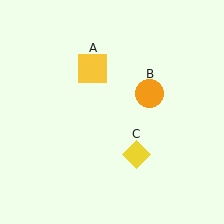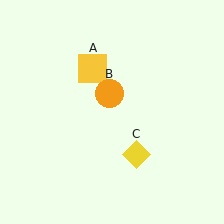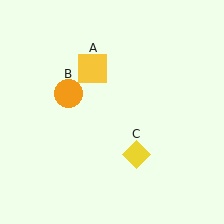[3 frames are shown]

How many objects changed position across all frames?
1 object changed position: orange circle (object B).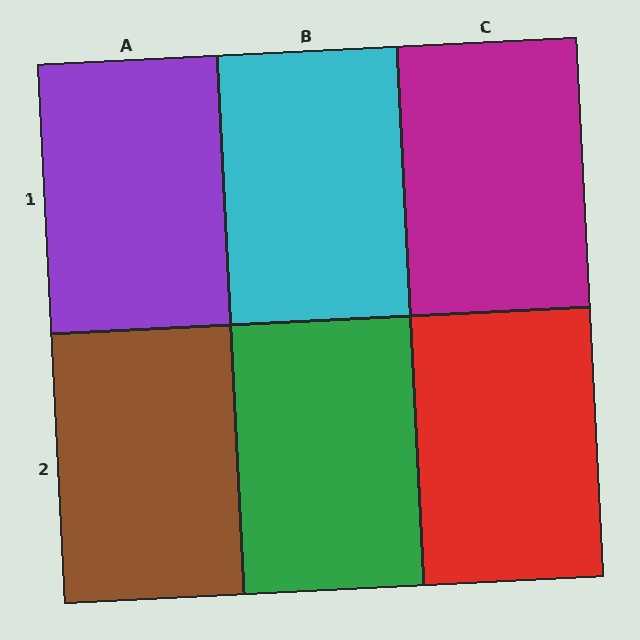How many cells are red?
1 cell is red.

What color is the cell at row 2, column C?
Red.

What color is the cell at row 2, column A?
Brown.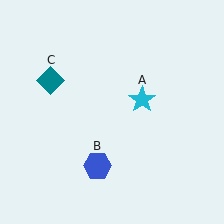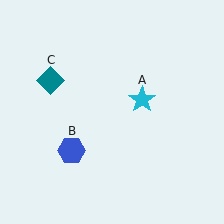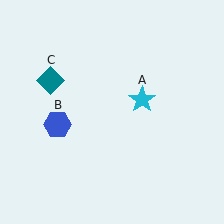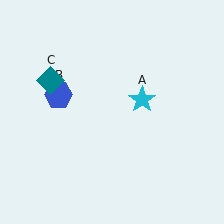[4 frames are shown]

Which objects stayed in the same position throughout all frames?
Cyan star (object A) and teal diamond (object C) remained stationary.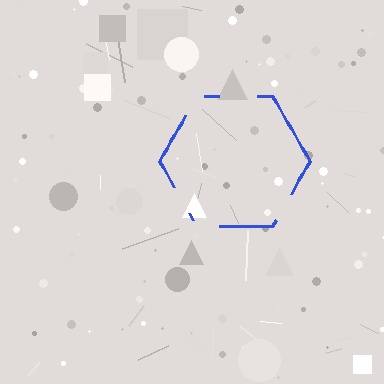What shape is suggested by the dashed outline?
The dashed outline suggests a hexagon.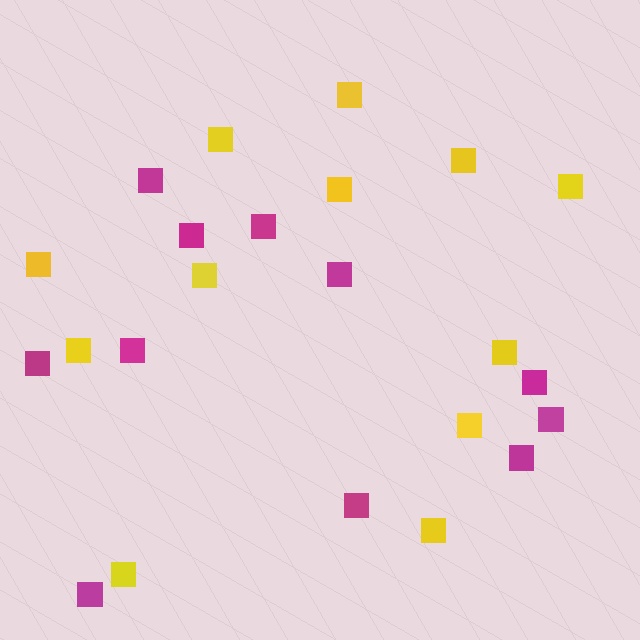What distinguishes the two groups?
There are 2 groups: one group of magenta squares (11) and one group of yellow squares (12).